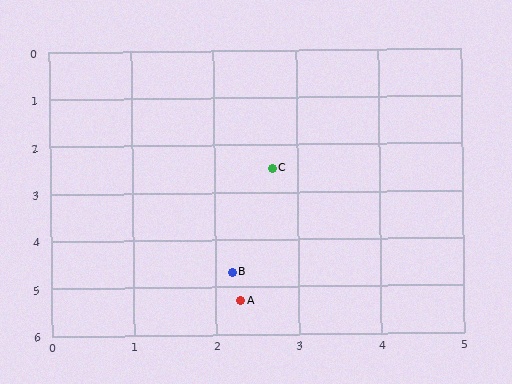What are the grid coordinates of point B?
Point B is at approximately (2.2, 4.7).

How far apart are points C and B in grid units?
Points C and B are about 2.3 grid units apart.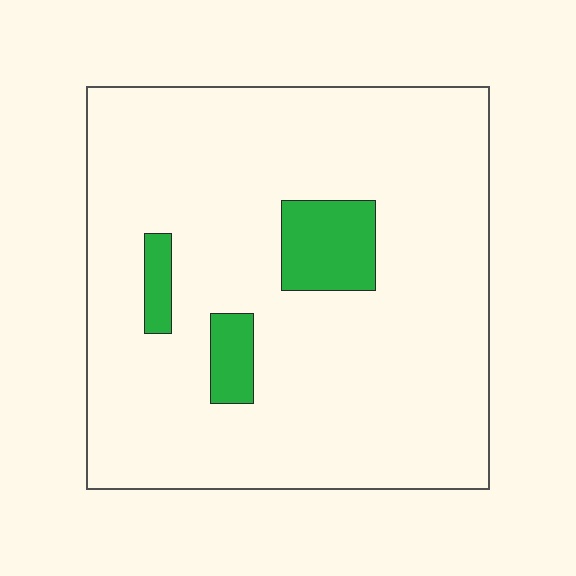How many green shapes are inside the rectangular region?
3.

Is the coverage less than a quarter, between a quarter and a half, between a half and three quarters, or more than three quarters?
Less than a quarter.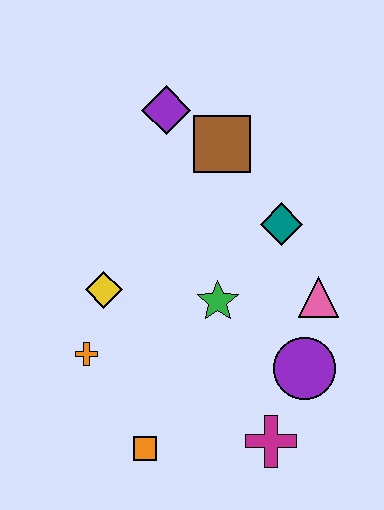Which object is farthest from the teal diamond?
The orange square is farthest from the teal diamond.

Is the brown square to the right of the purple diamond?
Yes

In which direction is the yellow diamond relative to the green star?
The yellow diamond is to the left of the green star.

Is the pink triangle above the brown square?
No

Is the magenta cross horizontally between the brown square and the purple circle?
Yes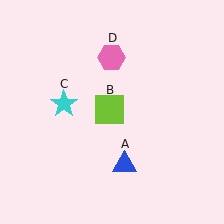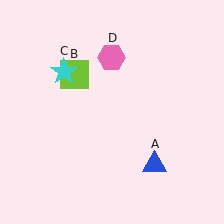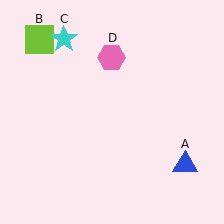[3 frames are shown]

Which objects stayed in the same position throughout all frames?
Pink hexagon (object D) remained stationary.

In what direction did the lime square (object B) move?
The lime square (object B) moved up and to the left.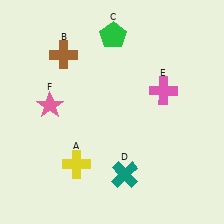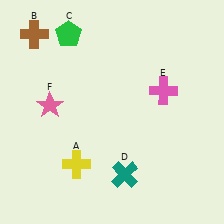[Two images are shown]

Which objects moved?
The objects that moved are: the brown cross (B), the green pentagon (C).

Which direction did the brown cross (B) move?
The brown cross (B) moved left.